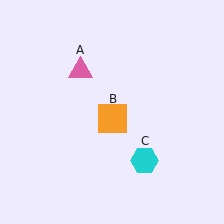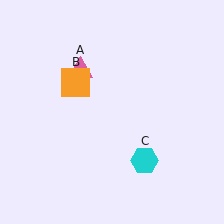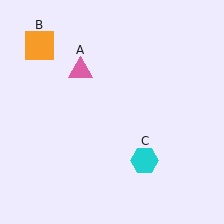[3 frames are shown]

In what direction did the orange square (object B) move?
The orange square (object B) moved up and to the left.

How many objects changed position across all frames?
1 object changed position: orange square (object B).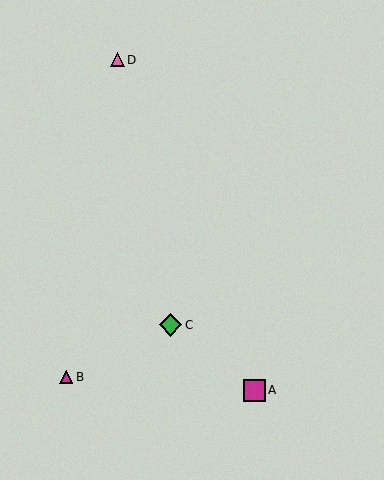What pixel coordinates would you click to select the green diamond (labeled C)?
Click at (170, 325) to select the green diamond C.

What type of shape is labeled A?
Shape A is a magenta square.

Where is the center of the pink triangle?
The center of the pink triangle is at (118, 60).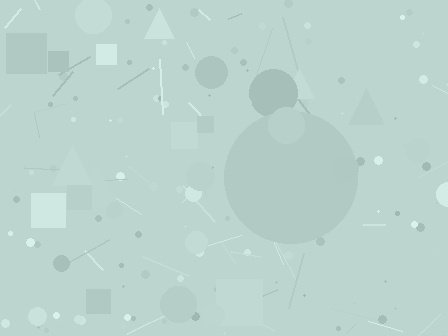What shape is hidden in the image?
A circle is hidden in the image.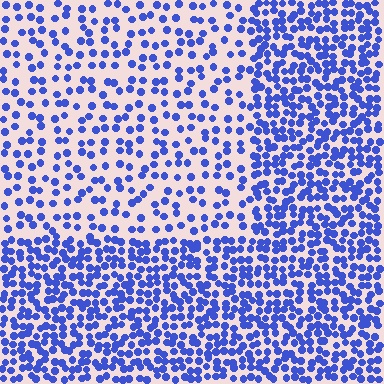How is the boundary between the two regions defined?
The boundary is defined by a change in element density (approximately 2.1x ratio). All elements are the same color, size, and shape.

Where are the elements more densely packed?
The elements are more densely packed outside the rectangle boundary.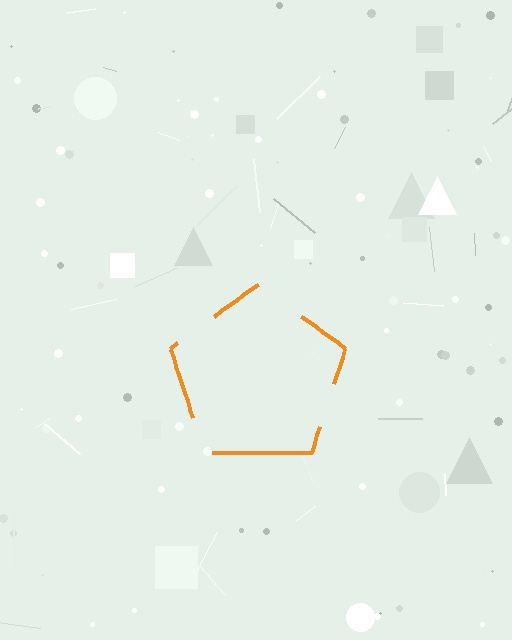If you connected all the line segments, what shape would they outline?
They would outline a pentagon.